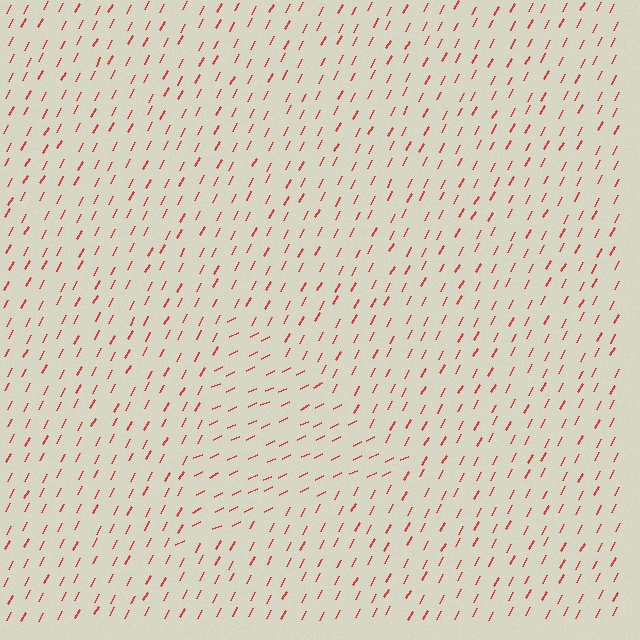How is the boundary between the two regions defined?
The boundary is defined purely by a change in line orientation (approximately 37 degrees difference). All lines are the same color and thickness.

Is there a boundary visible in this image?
Yes, there is a texture boundary formed by a change in line orientation.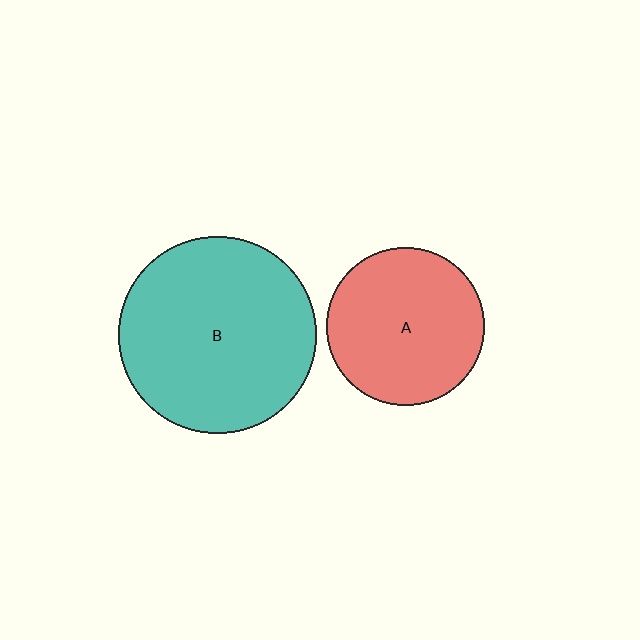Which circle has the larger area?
Circle B (teal).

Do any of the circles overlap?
No, none of the circles overlap.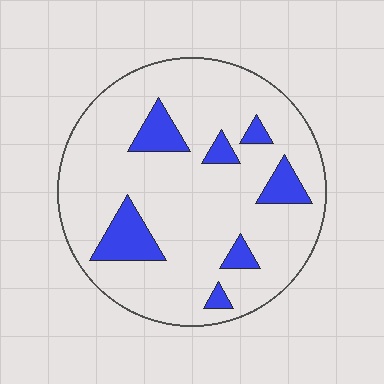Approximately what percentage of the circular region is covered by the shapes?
Approximately 15%.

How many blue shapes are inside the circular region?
7.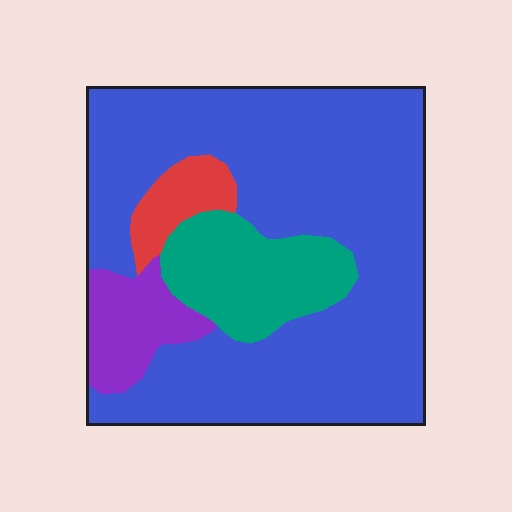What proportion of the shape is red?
Red takes up less than a sixth of the shape.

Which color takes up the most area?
Blue, at roughly 70%.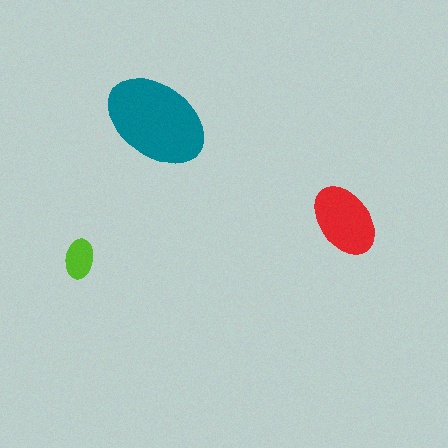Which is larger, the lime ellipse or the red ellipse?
The red one.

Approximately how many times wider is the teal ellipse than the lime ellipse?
About 2.5 times wider.